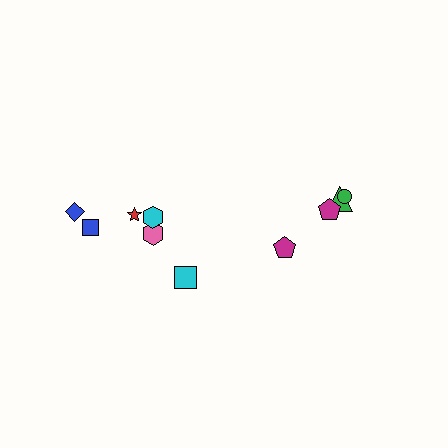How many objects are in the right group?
There are 4 objects.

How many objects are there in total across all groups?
There are 10 objects.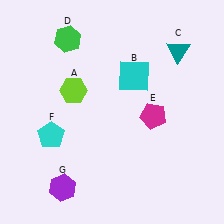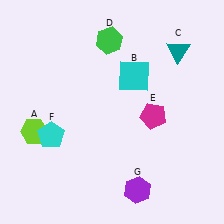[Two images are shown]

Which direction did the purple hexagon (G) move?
The purple hexagon (G) moved right.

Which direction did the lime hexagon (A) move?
The lime hexagon (A) moved down.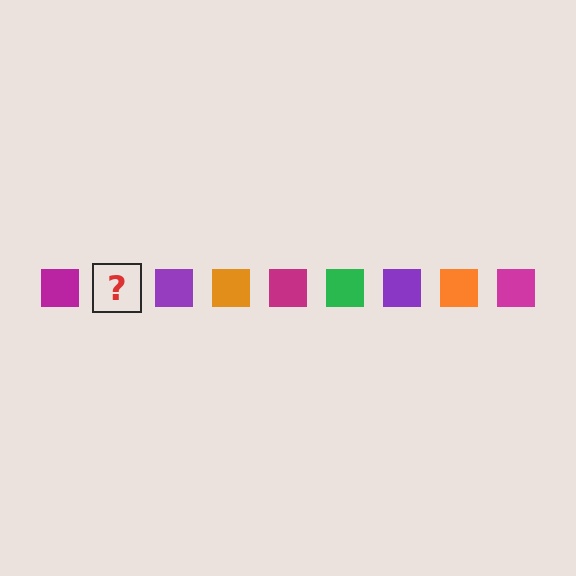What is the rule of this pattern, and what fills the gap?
The rule is that the pattern cycles through magenta, green, purple, orange squares. The gap should be filled with a green square.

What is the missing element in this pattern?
The missing element is a green square.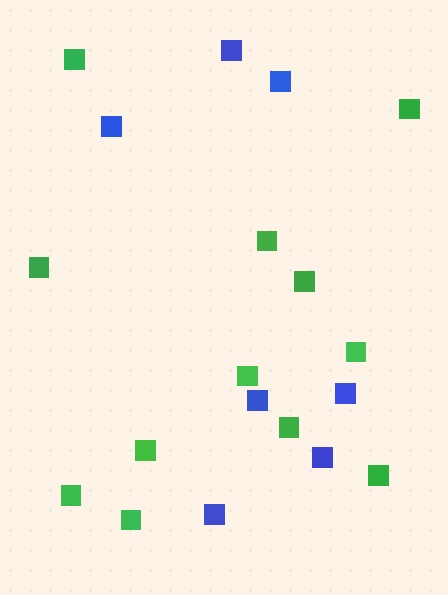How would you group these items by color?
There are 2 groups: one group of green squares (12) and one group of blue squares (7).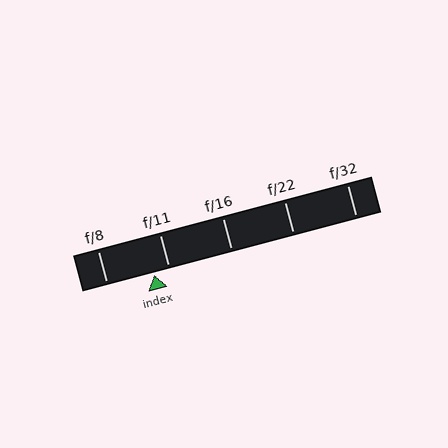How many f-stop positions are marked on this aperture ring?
There are 5 f-stop positions marked.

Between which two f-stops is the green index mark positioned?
The index mark is between f/8 and f/11.